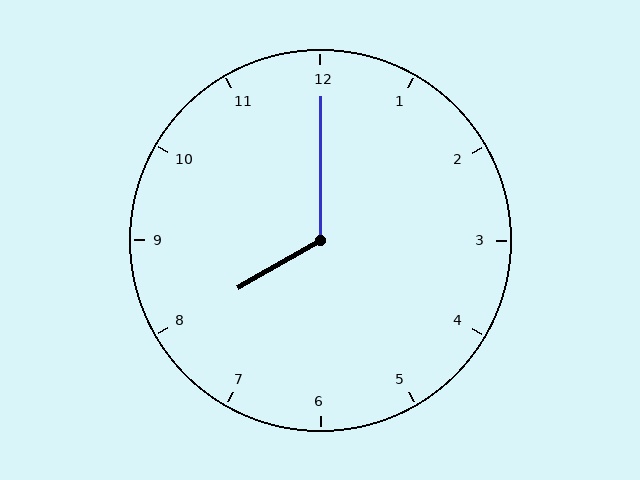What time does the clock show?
8:00.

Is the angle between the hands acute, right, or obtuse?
It is obtuse.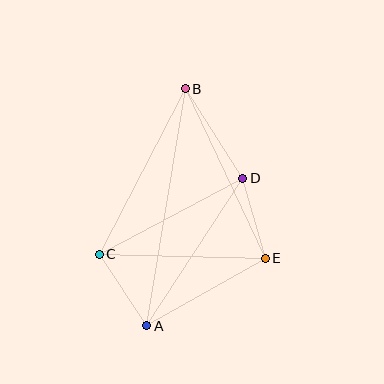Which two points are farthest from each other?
Points A and B are farthest from each other.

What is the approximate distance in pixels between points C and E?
The distance between C and E is approximately 166 pixels.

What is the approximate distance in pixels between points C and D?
The distance between C and D is approximately 162 pixels.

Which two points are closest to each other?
Points D and E are closest to each other.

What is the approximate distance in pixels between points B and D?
The distance between B and D is approximately 106 pixels.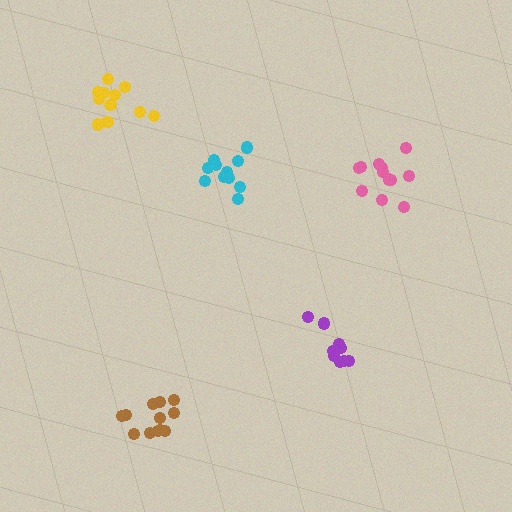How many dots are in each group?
Group 1: 11 dots, Group 2: 11 dots, Group 3: 9 dots, Group 4: 13 dots, Group 5: 12 dots (56 total).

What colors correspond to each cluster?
The clusters are colored: cyan, yellow, purple, brown, pink.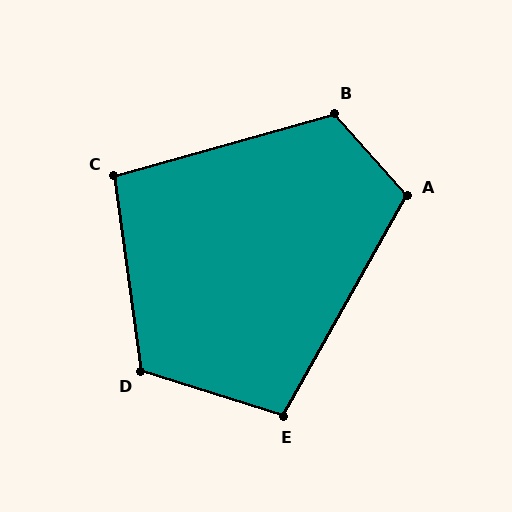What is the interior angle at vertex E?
Approximately 102 degrees (obtuse).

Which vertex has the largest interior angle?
B, at approximately 116 degrees.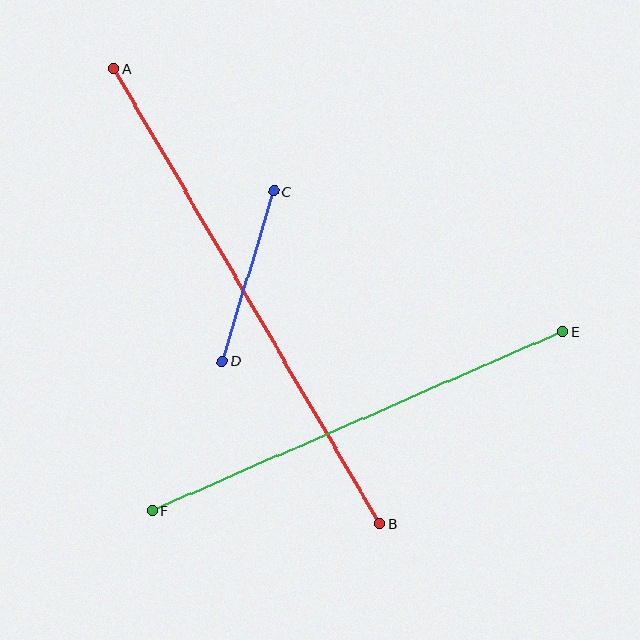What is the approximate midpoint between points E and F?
The midpoint is at approximately (357, 421) pixels.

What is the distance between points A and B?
The distance is approximately 527 pixels.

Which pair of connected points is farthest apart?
Points A and B are farthest apart.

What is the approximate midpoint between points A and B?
The midpoint is at approximately (247, 296) pixels.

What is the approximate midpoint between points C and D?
The midpoint is at approximately (248, 276) pixels.